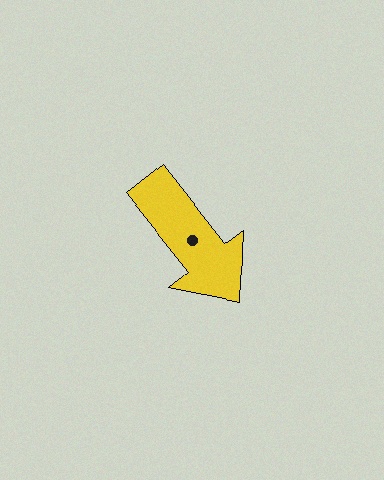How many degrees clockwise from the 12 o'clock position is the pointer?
Approximately 142 degrees.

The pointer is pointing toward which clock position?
Roughly 5 o'clock.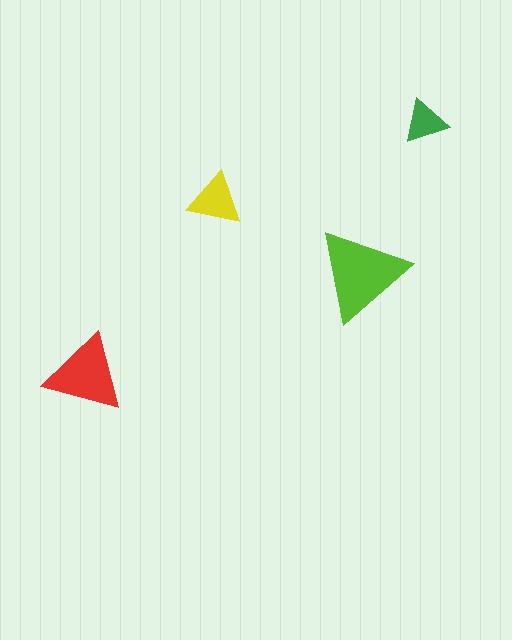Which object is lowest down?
The red triangle is bottommost.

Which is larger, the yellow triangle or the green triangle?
The yellow one.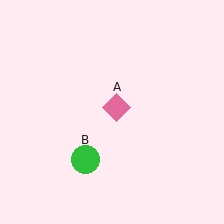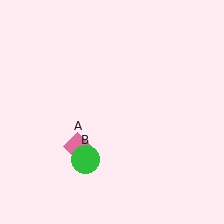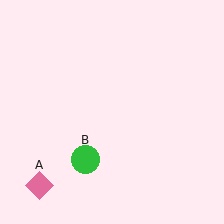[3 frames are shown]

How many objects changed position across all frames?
1 object changed position: pink diamond (object A).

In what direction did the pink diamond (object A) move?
The pink diamond (object A) moved down and to the left.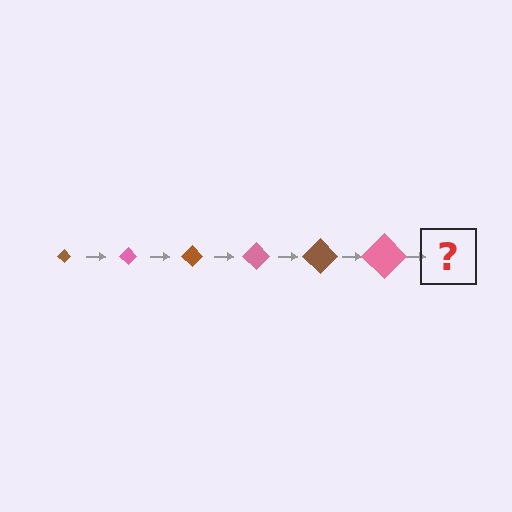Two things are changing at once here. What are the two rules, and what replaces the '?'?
The two rules are that the diamond grows larger each step and the color cycles through brown and pink. The '?' should be a brown diamond, larger than the previous one.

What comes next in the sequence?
The next element should be a brown diamond, larger than the previous one.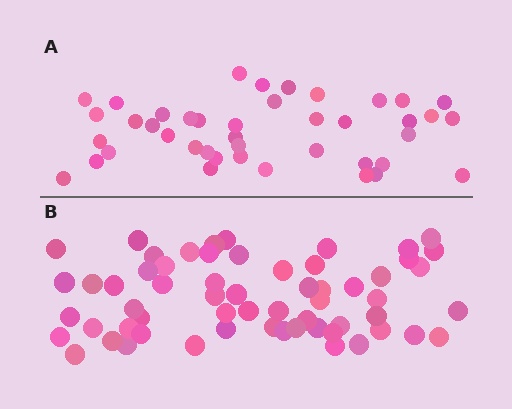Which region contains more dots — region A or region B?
Region B (the bottom region) has more dots.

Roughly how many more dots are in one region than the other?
Region B has approximately 20 more dots than region A.